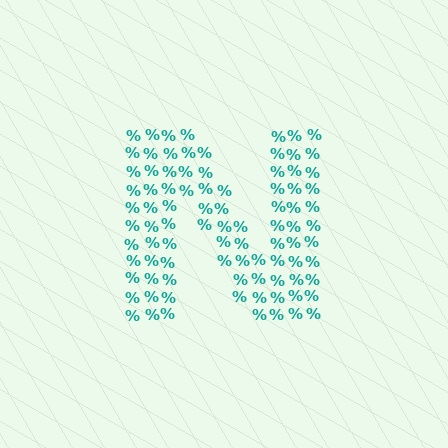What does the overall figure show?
The overall figure shows the letter N.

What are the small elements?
The small elements are percent signs.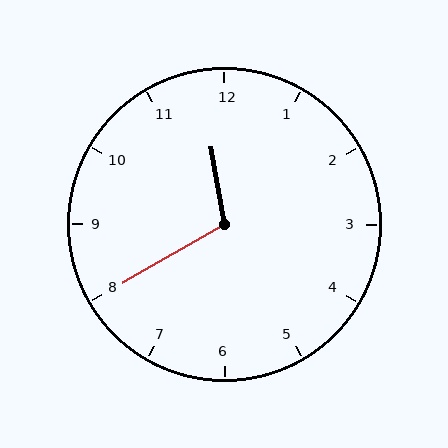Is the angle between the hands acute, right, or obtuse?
It is obtuse.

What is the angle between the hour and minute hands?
Approximately 110 degrees.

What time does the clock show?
11:40.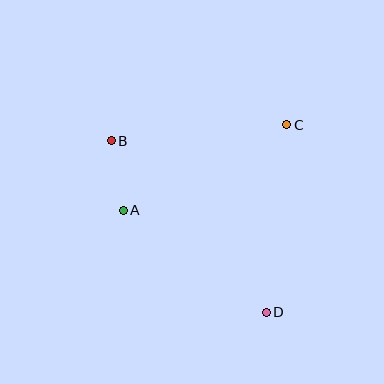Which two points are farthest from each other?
Points B and D are farthest from each other.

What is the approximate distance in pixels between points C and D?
The distance between C and D is approximately 189 pixels.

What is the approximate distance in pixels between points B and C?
The distance between B and C is approximately 176 pixels.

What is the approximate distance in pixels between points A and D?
The distance between A and D is approximately 176 pixels.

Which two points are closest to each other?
Points A and B are closest to each other.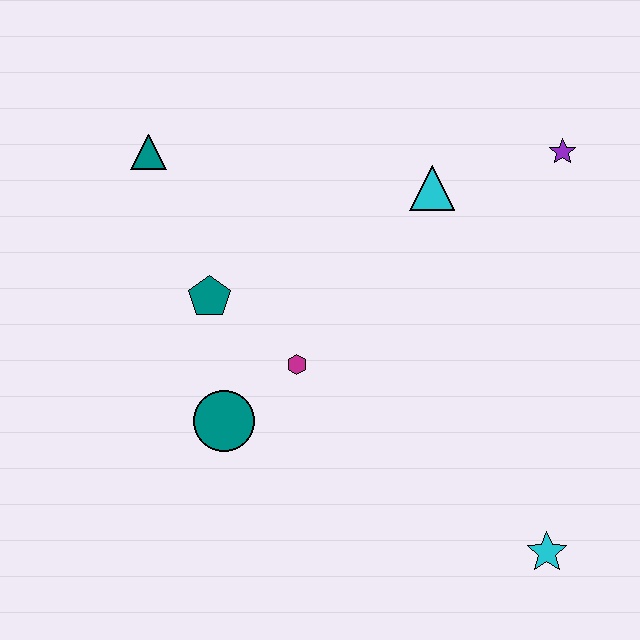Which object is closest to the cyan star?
The magenta hexagon is closest to the cyan star.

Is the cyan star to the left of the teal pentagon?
No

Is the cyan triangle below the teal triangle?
Yes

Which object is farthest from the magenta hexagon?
The purple star is farthest from the magenta hexagon.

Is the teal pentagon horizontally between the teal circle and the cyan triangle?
No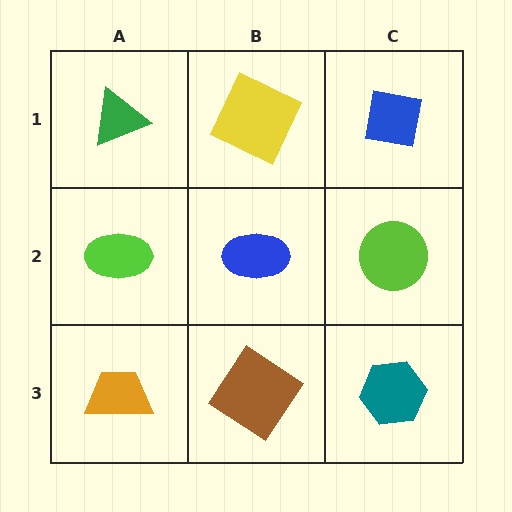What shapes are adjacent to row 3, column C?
A lime circle (row 2, column C), a brown diamond (row 3, column B).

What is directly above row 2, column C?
A blue square.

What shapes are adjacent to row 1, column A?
A lime ellipse (row 2, column A), a yellow square (row 1, column B).